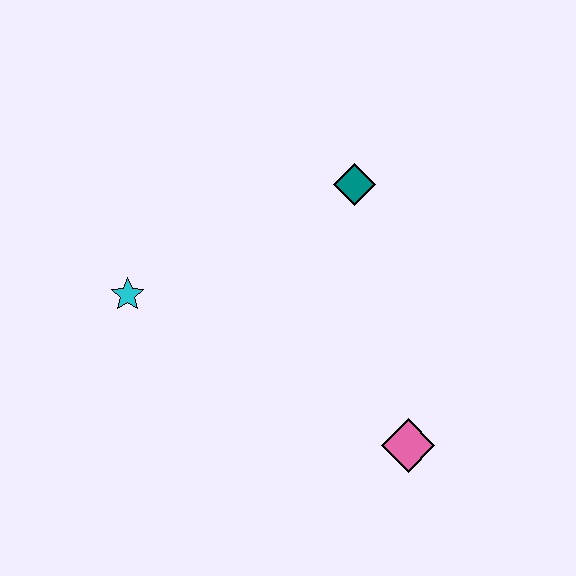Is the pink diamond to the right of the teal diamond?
Yes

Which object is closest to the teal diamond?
The cyan star is closest to the teal diamond.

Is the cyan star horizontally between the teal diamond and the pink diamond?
No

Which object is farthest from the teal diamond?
The pink diamond is farthest from the teal diamond.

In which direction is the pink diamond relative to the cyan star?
The pink diamond is to the right of the cyan star.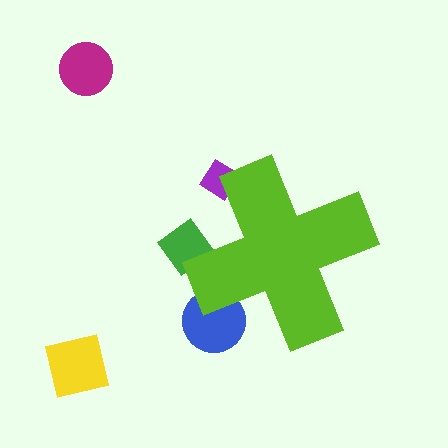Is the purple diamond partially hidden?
Yes, the purple diamond is partially hidden behind the lime cross.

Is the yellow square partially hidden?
No, the yellow square is fully visible.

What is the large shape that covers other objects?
A lime cross.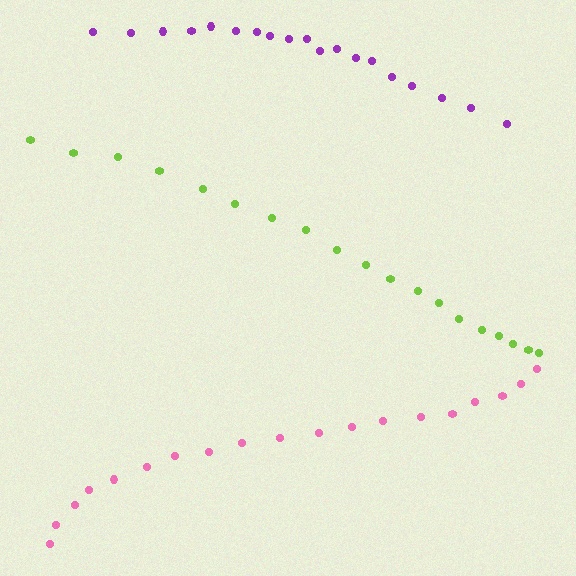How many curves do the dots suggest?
There are 3 distinct paths.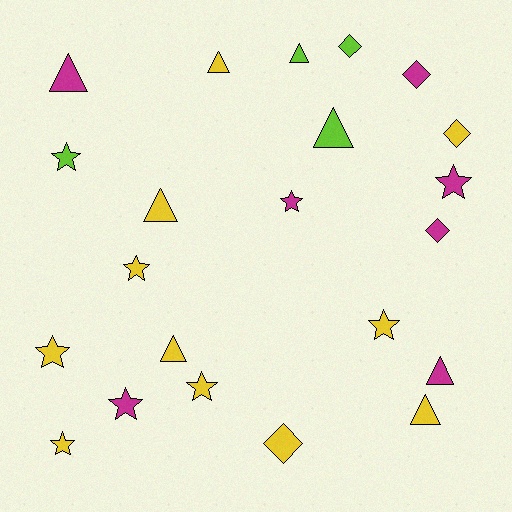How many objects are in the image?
There are 22 objects.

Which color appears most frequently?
Yellow, with 11 objects.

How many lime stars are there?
There is 1 lime star.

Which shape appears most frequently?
Star, with 9 objects.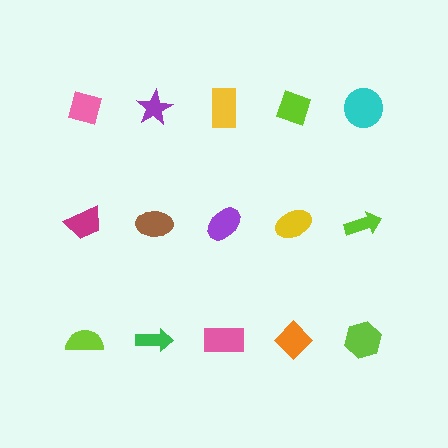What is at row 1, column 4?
A lime diamond.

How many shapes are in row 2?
5 shapes.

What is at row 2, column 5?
A lime arrow.